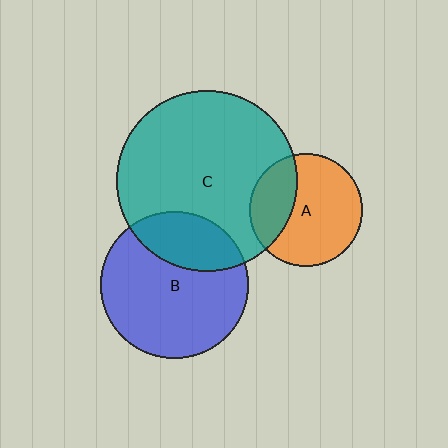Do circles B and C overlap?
Yes.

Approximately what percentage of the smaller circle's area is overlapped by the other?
Approximately 25%.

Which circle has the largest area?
Circle C (teal).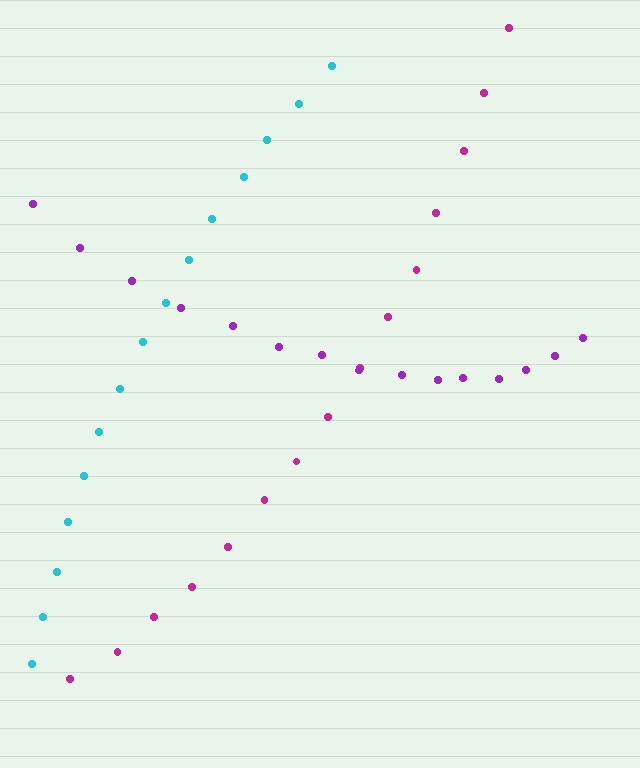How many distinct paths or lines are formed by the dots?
There are 3 distinct paths.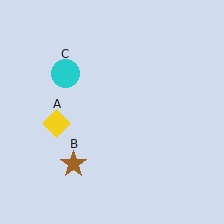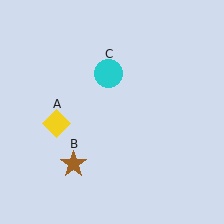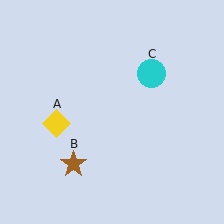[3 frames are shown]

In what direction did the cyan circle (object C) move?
The cyan circle (object C) moved right.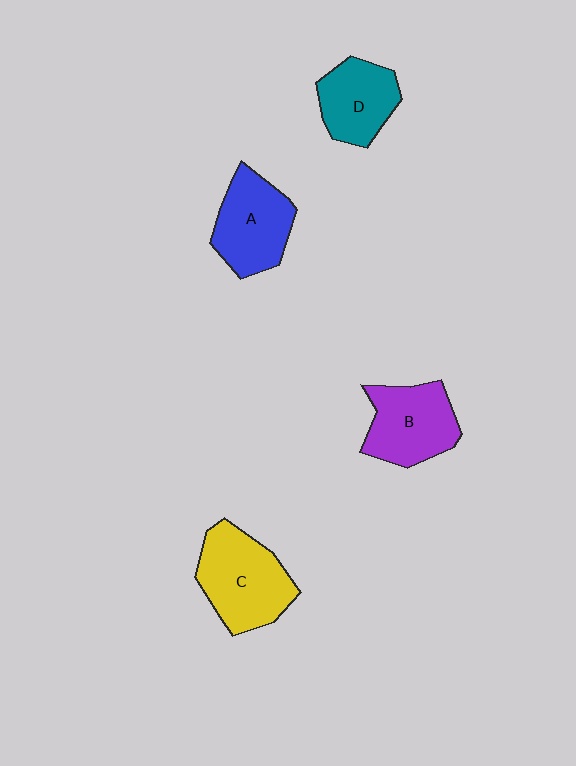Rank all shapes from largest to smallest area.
From largest to smallest: C (yellow), B (purple), A (blue), D (teal).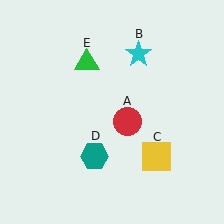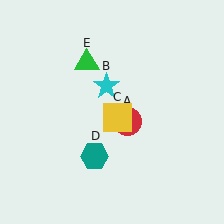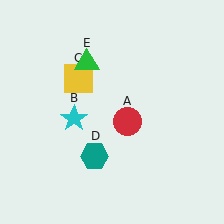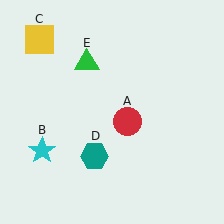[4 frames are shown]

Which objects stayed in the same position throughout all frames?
Red circle (object A) and teal hexagon (object D) and green triangle (object E) remained stationary.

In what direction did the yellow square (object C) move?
The yellow square (object C) moved up and to the left.